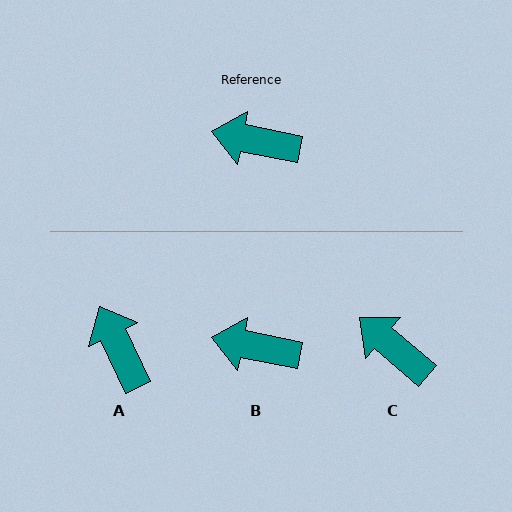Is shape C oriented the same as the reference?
No, it is off by about 29 degrees.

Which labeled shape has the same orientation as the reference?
B.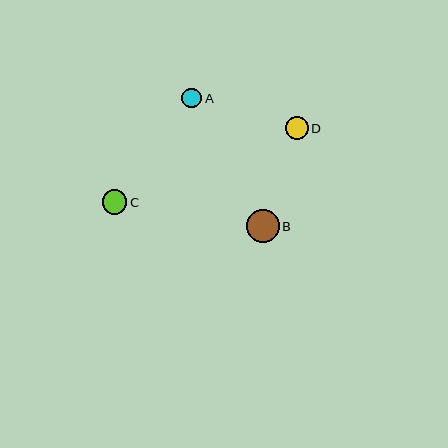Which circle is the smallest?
Circle A is the smallest with a size of approximately 20 pixels.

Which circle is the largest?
Circle B is the largest with a size of approximately 32 pixels.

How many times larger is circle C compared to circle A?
Circle C is approximately 1.2 times the size of circle A.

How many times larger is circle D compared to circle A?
Circle D is approximately 1.2 times the size of circle A.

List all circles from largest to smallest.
From largest to smallest: B, C, D, A.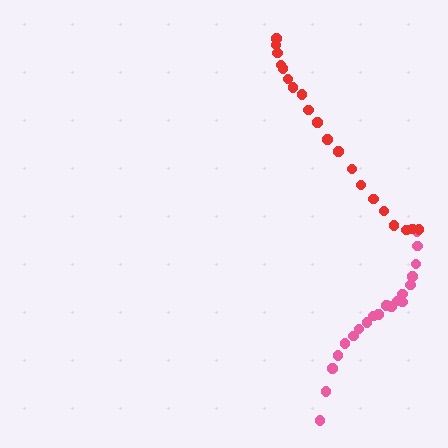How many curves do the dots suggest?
There are 2 distinct paths.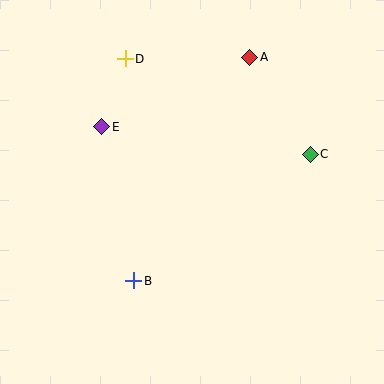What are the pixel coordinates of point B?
Point B is at (134, 281).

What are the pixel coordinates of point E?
Point E is at (102, 127).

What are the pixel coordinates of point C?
Point C is at (310, 154).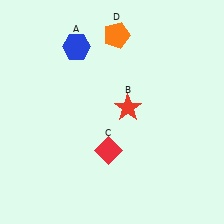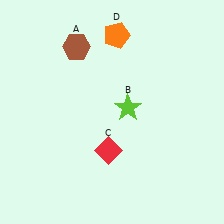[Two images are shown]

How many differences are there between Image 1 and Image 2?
There are 2 differences between the two images.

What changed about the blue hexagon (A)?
In Image 1, A is blue. In Image 2, it changed to brown.